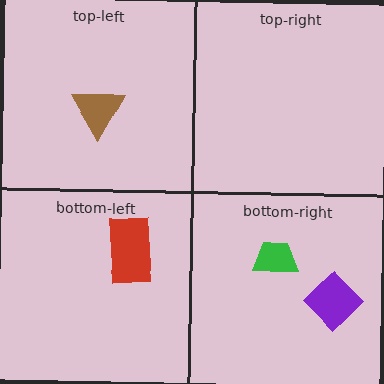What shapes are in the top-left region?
The brown triangle.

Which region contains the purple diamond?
The bottom-right region.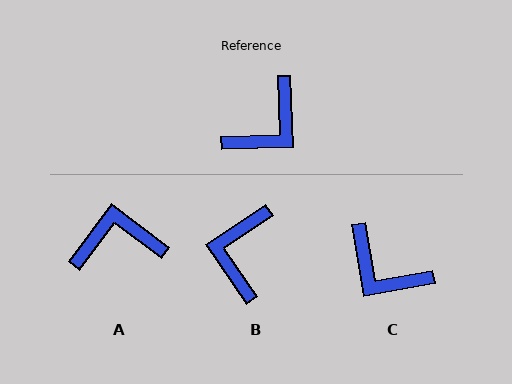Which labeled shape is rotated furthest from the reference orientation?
B, about 148 degrees away.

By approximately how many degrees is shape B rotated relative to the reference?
Approximately 148 degrees clockwise.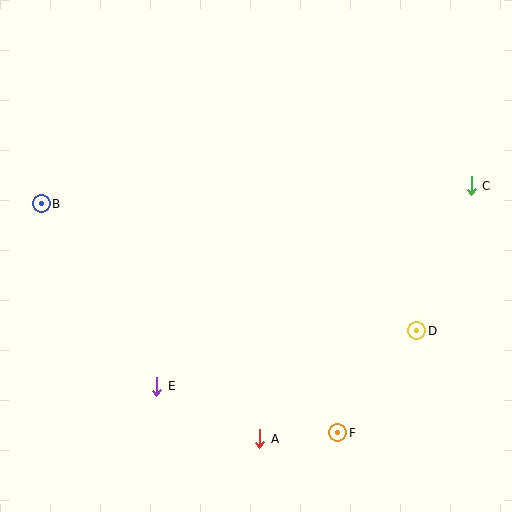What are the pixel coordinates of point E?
Point E is at (157, 386).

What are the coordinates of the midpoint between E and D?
The midpoint between E and D is at (287, 358).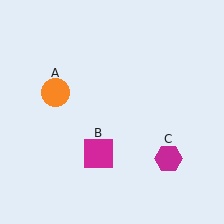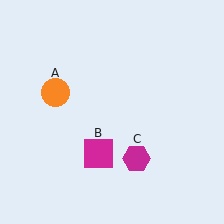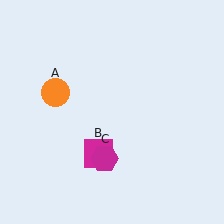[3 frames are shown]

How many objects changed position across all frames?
1 object changed position: magenta hexagon (object C).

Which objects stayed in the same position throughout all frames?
Orange circle (object A) and magenta square (object B) remained stationary.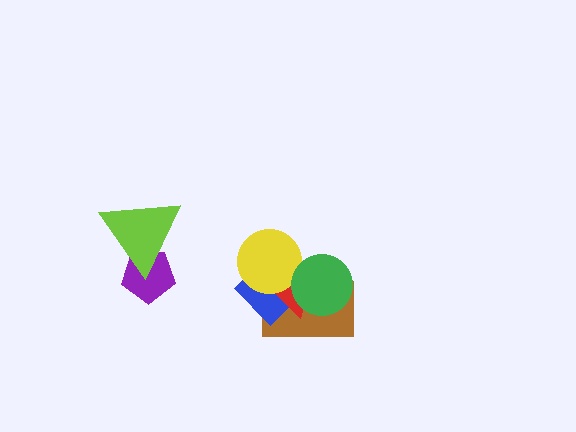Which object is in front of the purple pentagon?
The lime triangle is in front of the purple pentagon.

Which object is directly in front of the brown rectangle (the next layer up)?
The blue diamond is directly in front of the brown rectangle.